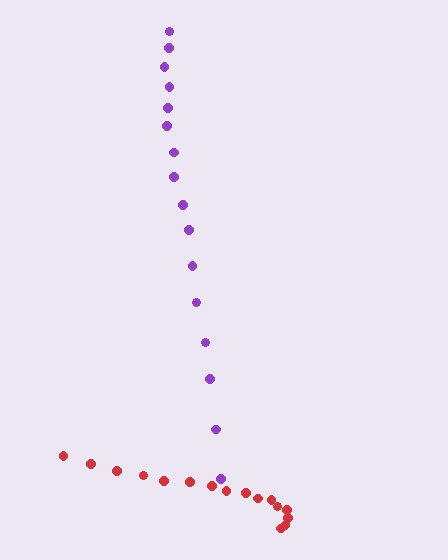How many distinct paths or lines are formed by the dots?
There are 2 distinct paths.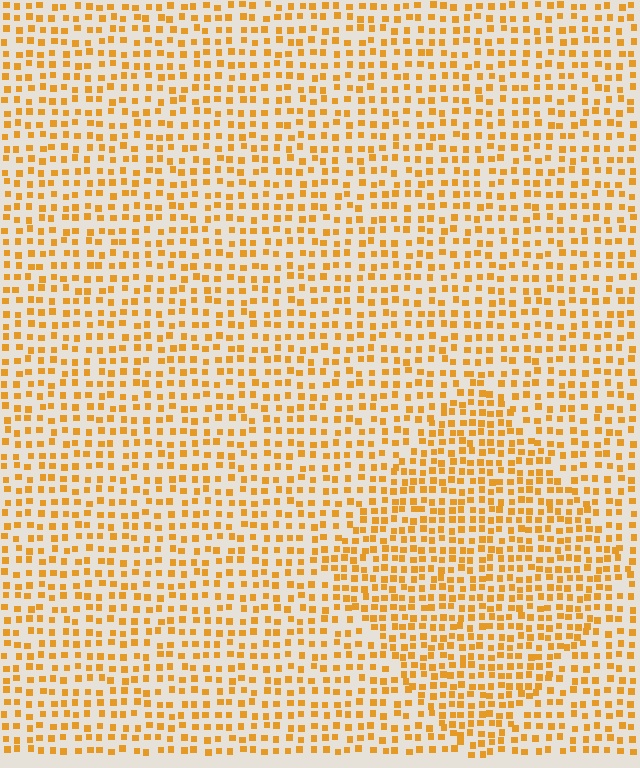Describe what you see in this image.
The image contains small orange elements arranged at two different densities. A diamond-shaped region is visible where the elements are more densely packed than the surrounding area.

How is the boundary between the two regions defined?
The boundary is defined by a change in element density (approximately 1.5x ratio). All elements are the same color, size, and shape.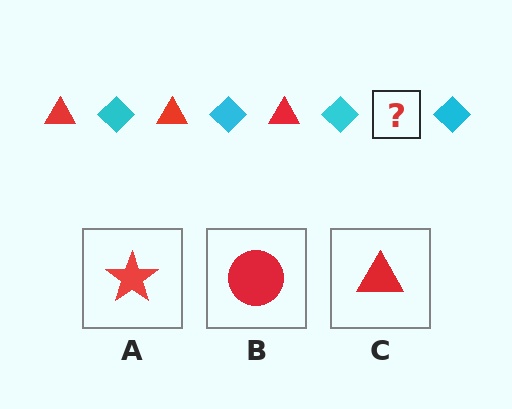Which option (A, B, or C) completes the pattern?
C.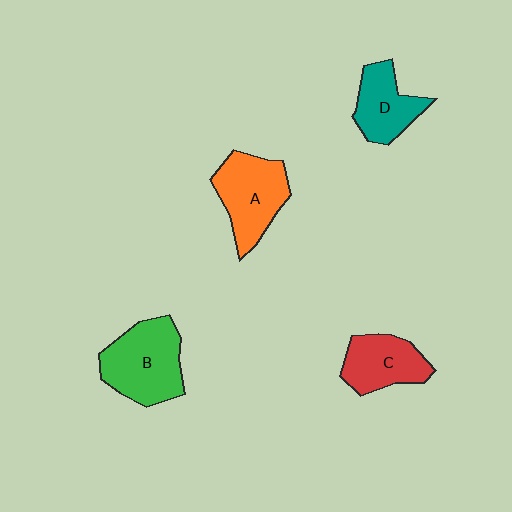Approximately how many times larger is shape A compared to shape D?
Approximately 1.3 times.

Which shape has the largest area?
Shape B (green).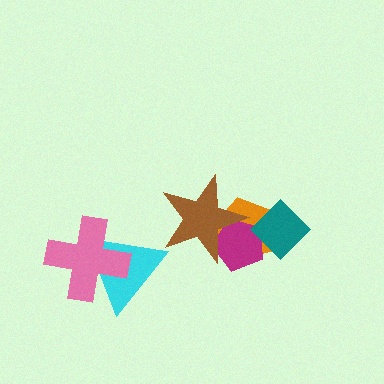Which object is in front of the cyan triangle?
The pink cross is in front of the cyan triangle.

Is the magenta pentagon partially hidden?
Yes, it is partially covered by another shape.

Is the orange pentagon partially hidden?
Yes, it is partially covered by another shape.